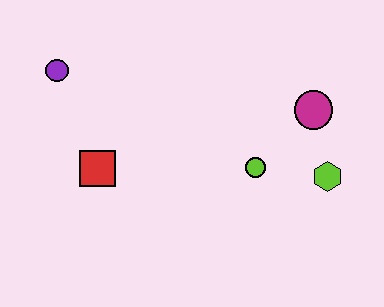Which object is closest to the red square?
The purple circle is closest to the red square.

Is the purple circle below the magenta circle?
No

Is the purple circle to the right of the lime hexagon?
No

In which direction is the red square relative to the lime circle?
The red square is to the left of the lime circle.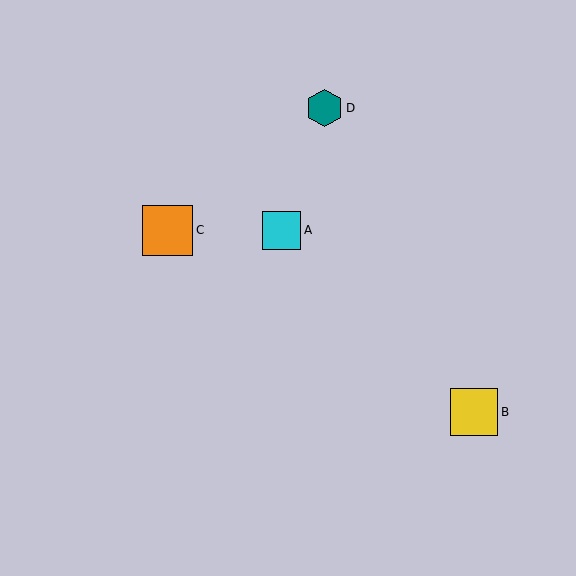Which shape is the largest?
The orange square (labeled C) is the largest.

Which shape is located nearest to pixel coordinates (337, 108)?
The teal hexagon (labeled D) at (325, 108) is nearest to that location.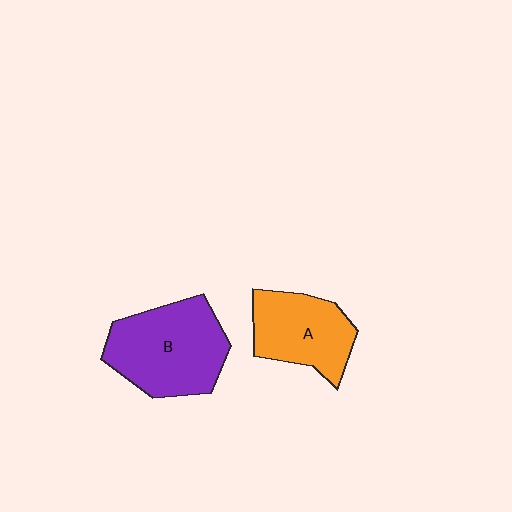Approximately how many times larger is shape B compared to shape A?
Approximately 1.4 times.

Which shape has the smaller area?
Shape A (orange).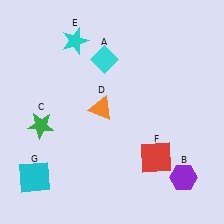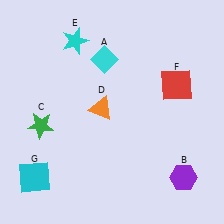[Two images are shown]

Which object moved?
The red square (F) moved up.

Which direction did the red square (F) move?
The red square (F) moved up.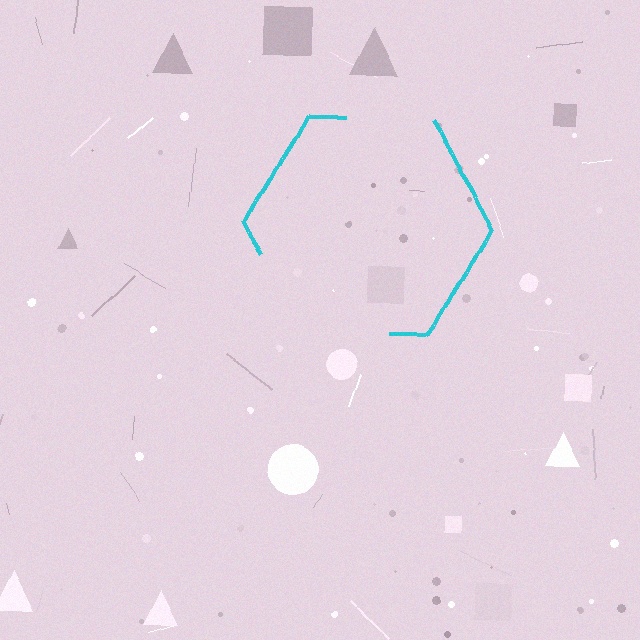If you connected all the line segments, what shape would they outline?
They would outline a hexagon.